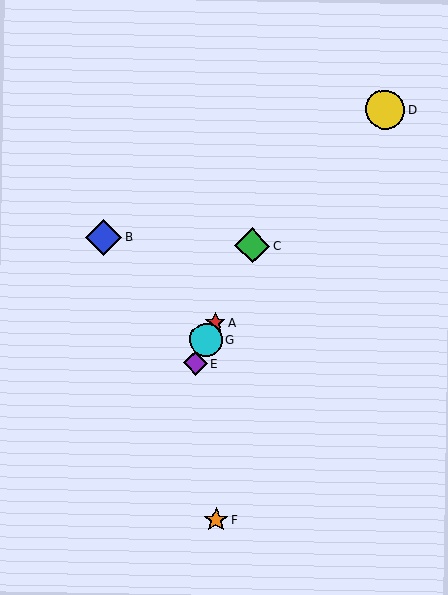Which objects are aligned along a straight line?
Objects A, C, E, G are aligned along a straight line.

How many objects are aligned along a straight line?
4 objects (A, C, E, G) are aligned along a straight line.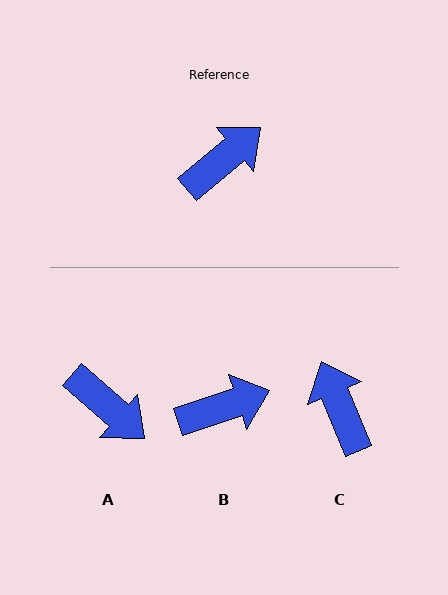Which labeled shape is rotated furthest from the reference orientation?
A, about 81 degrees away.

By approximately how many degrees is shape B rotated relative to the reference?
Approximately 21 degrees clockwise.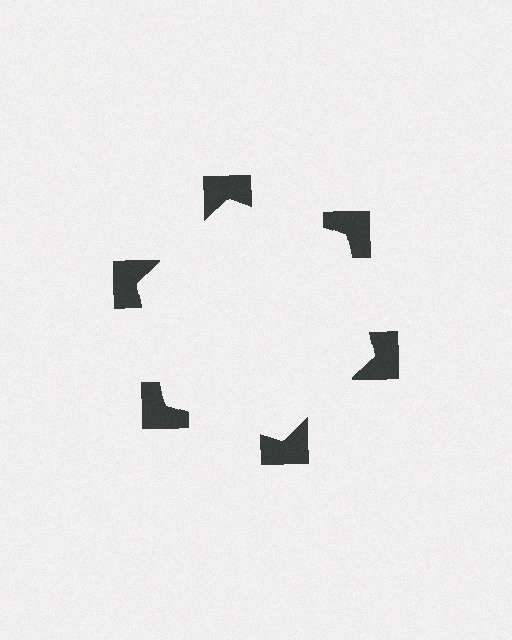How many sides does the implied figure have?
6 sides.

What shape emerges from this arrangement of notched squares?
An illusory hexagon — its edges are inferred from the aligned wedge cuts in the notched squares, not physically drawn.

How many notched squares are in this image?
There are 6 — one at each vertex of the illusory hexagon.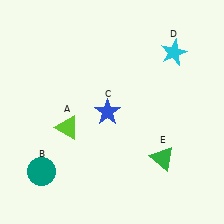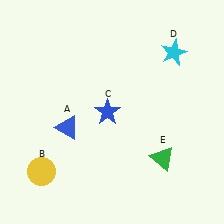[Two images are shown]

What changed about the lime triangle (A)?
In Image 1, A is lime. In Image 2, it changed to blue.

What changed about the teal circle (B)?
In Image 1, B is teal. In Image 2, it changed to yellow.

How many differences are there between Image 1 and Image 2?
There are 2 differences between the two images.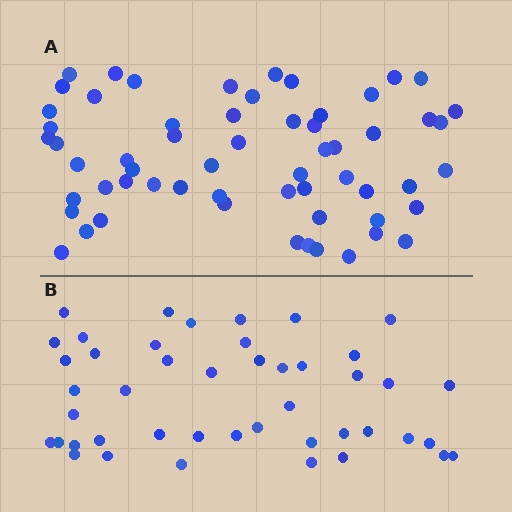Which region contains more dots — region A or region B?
Region A (the top region) has more dots.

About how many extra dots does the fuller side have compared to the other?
Region A has approximately 15 more dots than region B.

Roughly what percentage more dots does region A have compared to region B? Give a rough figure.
About 35% more.